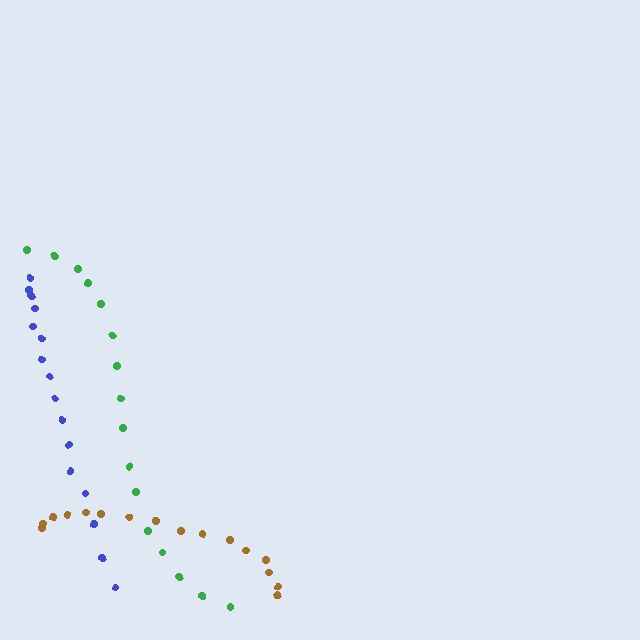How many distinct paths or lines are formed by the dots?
There are 3 distinct paths.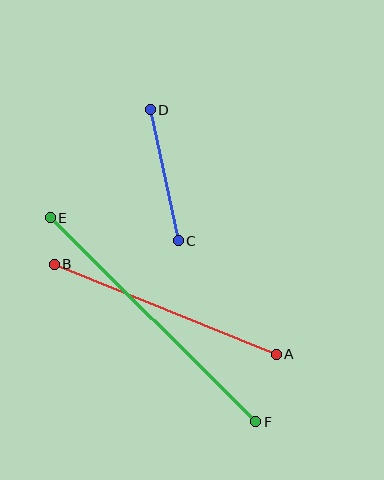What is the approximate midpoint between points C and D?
The midpoint is at approximately (164, 175) pixels.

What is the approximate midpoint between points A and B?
The midpoint is at approximately (165, 309) pixels.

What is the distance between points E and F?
The distance is approximately 289 pixels.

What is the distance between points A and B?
The distance is approximately 239 pixels.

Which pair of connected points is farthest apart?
Points E and F are farthest apart.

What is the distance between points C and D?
The distance is approximately 134 pixels.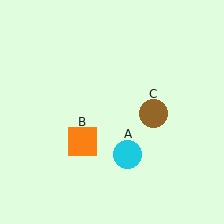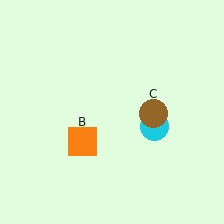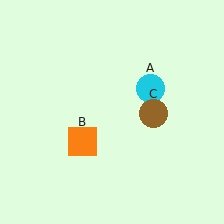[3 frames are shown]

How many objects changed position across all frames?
1 object changed position: cyan circle (object A).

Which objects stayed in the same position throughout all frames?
Orange square (object B) and brown circle (object C) remained stationary.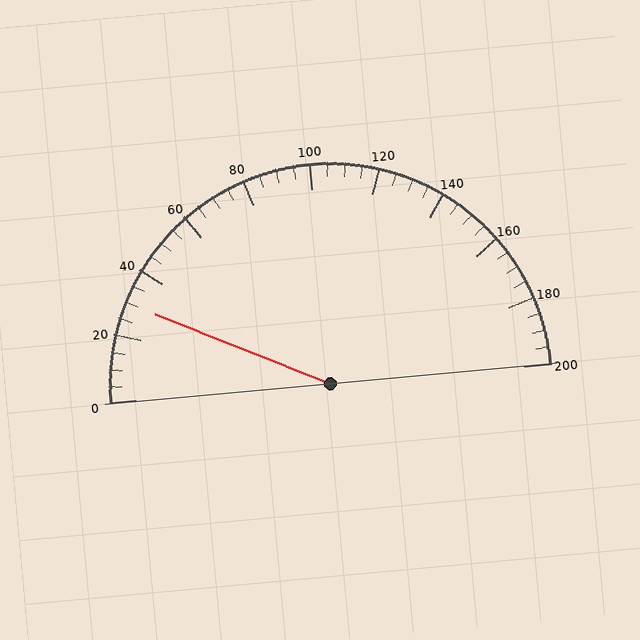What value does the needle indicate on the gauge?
The needle indicates approximately 30.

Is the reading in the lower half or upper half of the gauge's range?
The reading is in the lower half of the range (0 to 200).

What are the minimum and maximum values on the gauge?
The gauge ranges from 0 to 200.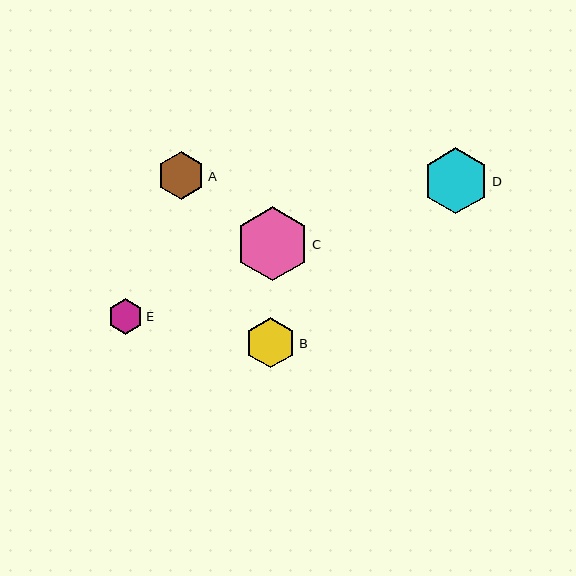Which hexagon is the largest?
Hexagon C is the largest with a size of approximately 74 pixels.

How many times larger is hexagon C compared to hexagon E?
Hexagon C is approximately 2.1 times the size of hexagon E.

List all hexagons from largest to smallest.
From largest to smallest: C, D, B, A, E.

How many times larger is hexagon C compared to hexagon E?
Hexagon C is approximately 2.1 times the size of hexagon E.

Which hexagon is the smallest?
Hexagon E is the smallest with a size of approximately 36 pixels.